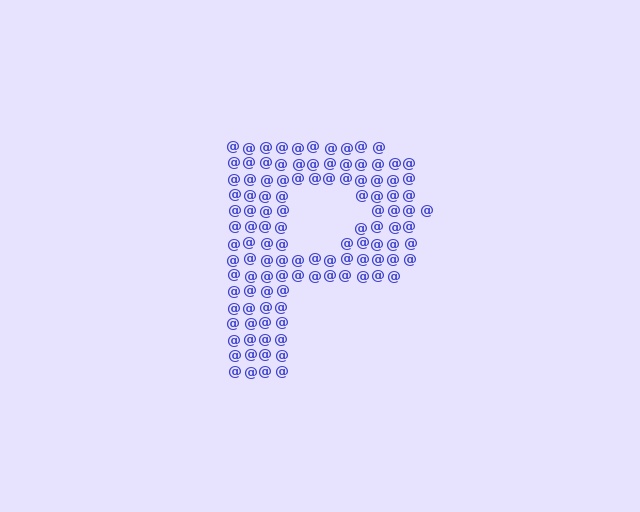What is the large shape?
The large shape is the letter P.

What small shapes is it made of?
It is made of small at signs.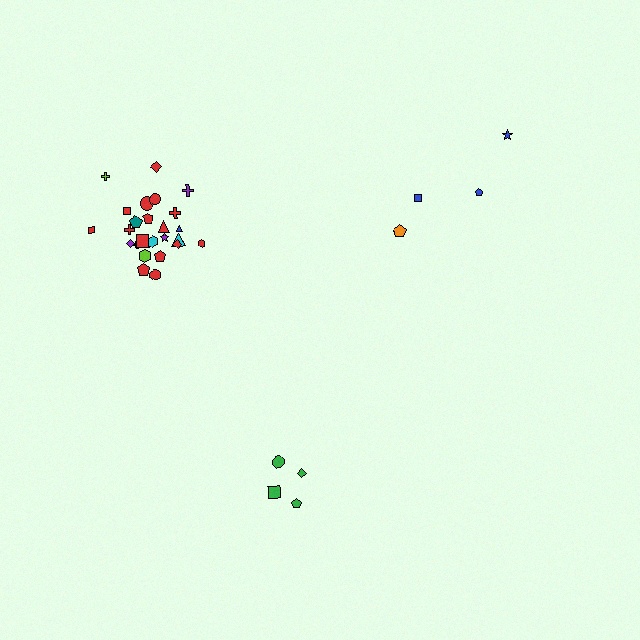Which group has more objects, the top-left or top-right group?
The top-left group.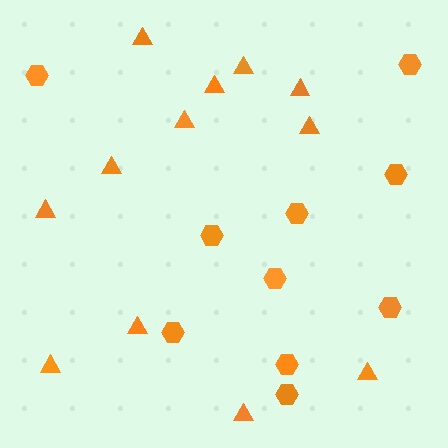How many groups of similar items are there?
There are 2 groups: one group of hexagons (10) and one group of triangles (12).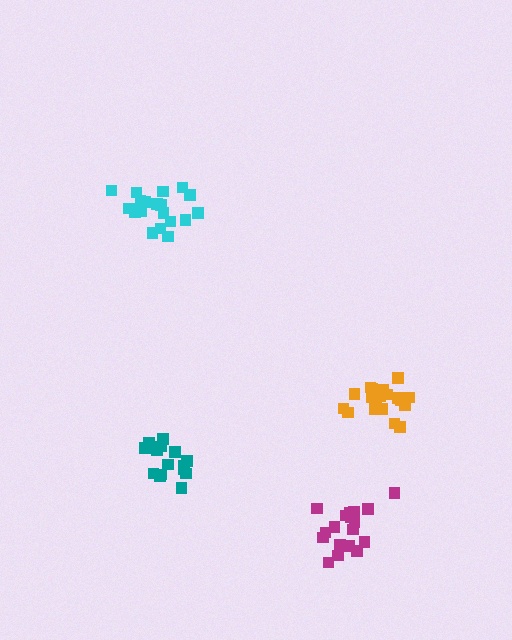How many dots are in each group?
Group 1: 16 dots, Group 2: 20 dots, Group 3: 21 dots, Group 4: 19 dots (76 total).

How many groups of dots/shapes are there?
There are 4 groups.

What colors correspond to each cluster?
The clusters are colored: teal, cyan, orange, magenta.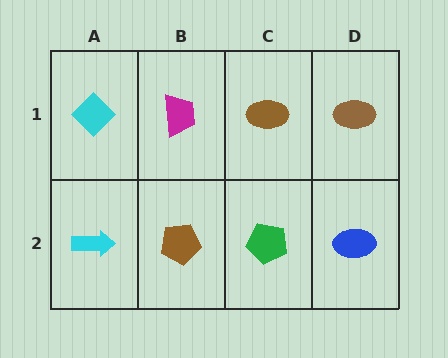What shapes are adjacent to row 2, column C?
A brown ellipse (row 1, column C), a brown pentagon (row 2, column B), a blue ellipse (row 2, column D).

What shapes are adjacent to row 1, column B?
A brown pentagon (row 2, column B), a cyan diamond (row 1, column A), a brown ellipse (row 1, column C).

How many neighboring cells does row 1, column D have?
2.